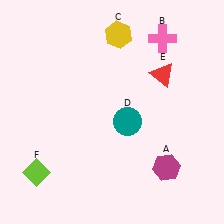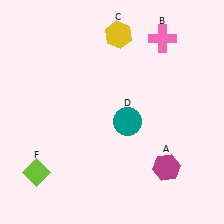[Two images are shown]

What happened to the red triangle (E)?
The red triangle (E) was removed in Image 2. It was in the top-right area of Image 1.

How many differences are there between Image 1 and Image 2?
There is 1 difference between the two images.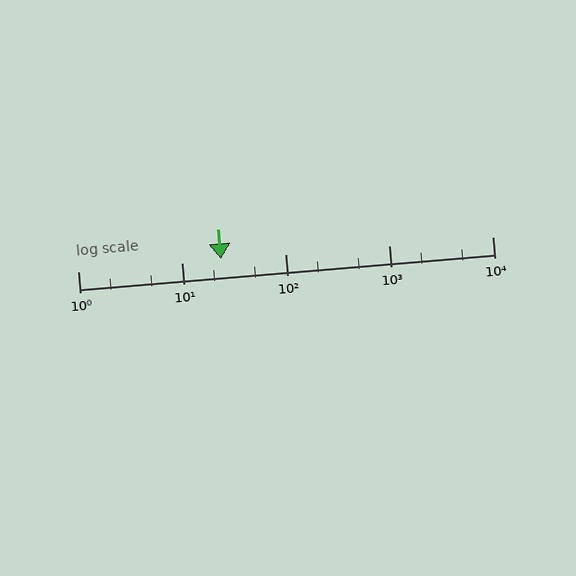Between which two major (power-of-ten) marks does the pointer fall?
The pointer is between 10 and 100.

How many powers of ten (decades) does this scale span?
The scale spans 4 decades, from 1 to 10000.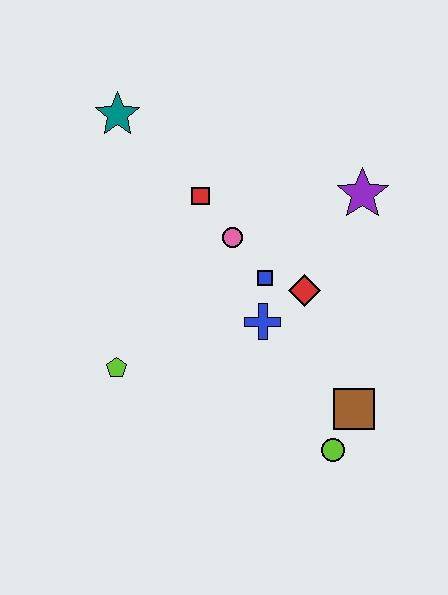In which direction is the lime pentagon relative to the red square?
The lime pentagon is below the red square.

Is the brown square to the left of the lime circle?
No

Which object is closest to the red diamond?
The blue square is closest to the red diamond.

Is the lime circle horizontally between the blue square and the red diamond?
No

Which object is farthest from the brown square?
The teal star is farthest from the brown square.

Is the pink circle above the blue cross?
Yes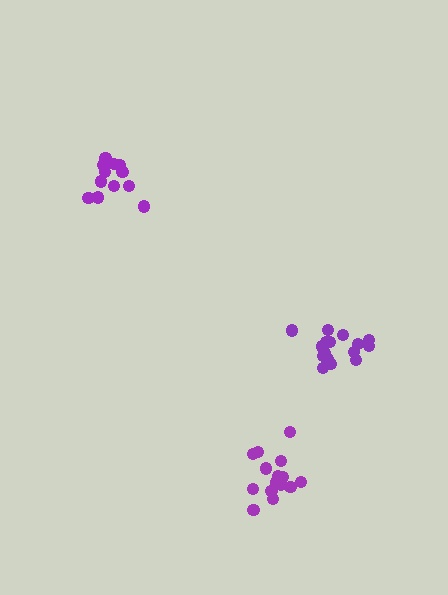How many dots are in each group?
Group 1: 12 dots, Group 2: 17 dots, Group 3: 15 dots (44 total).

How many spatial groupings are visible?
There are 3 spatial groupings.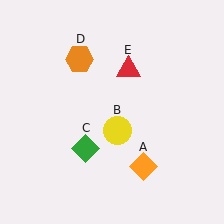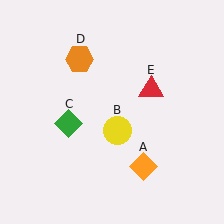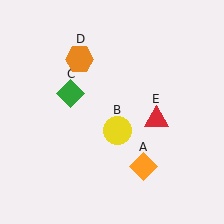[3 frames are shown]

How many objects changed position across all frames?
2 objects changed position: green diamond (object C), red triangle (object E).